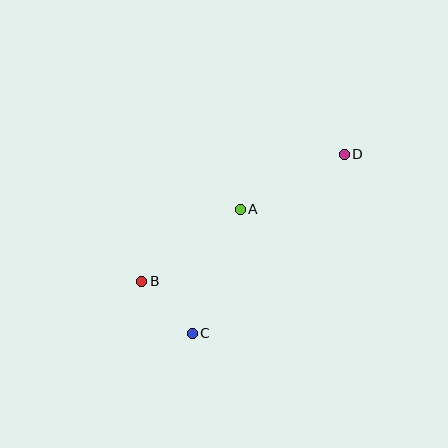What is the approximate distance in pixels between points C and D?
The distance between C and D is approximately 235 pixels.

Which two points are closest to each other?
Points B and C are closest to each other.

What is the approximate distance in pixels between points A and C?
The distance between A and C is approximately 133 pixels.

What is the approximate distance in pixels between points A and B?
The distance between A and B is approximately 122 pixels.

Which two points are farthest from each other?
Points B and D are farthest from each other.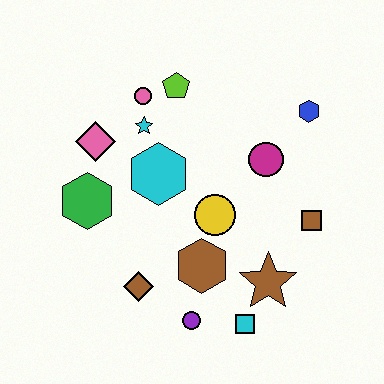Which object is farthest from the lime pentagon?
The cyan square is farthest from the lime pentagon.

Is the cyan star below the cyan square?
No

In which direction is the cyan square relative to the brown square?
The cyan square is below the brown square.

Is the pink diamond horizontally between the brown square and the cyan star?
No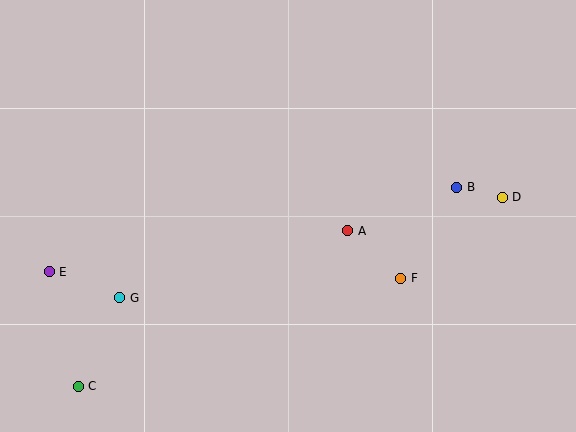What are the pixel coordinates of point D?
Point D is at (502, 197).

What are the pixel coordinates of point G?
Point G is at (120, 298).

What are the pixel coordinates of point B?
Point B is at (457, 187).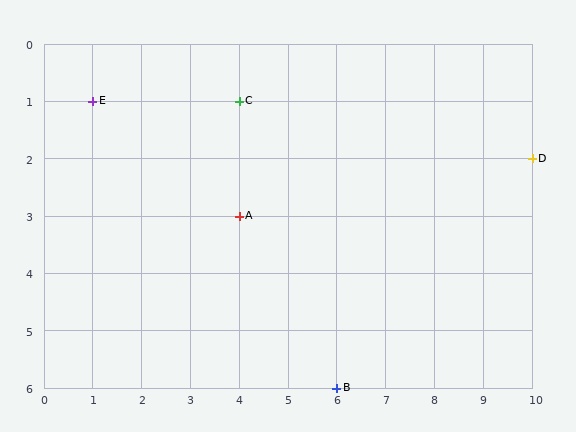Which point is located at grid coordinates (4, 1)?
Point C is at (4, 1).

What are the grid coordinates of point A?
Point A is at grid coordinates (4, 3).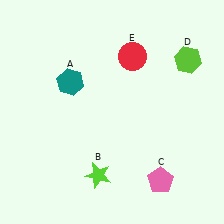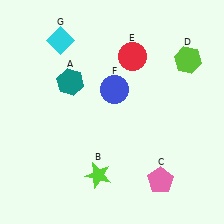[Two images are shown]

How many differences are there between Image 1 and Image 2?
There are 2 differences between the two images.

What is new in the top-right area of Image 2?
A blue circle (F) was added in the top-right area of Image 2.